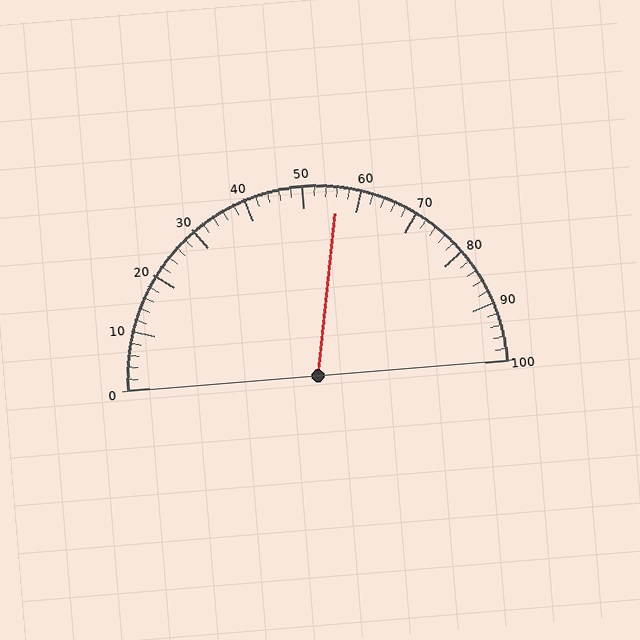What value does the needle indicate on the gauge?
The needle indicates approximately 56.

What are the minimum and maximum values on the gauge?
The gauge ranges from 0 to 100.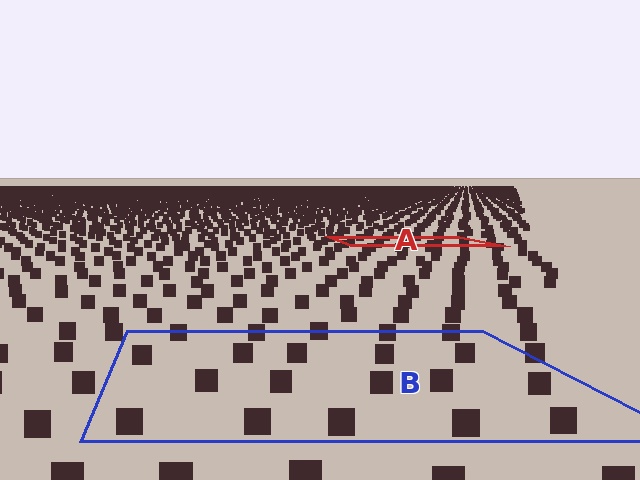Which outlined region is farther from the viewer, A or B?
Region A is farther from the viewer — the texture elements inside it appear smaller and more densely packed.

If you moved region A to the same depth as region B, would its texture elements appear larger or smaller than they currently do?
They would appear larger. At a closer depth, the same texture elements are projected at a bigger on-screen size.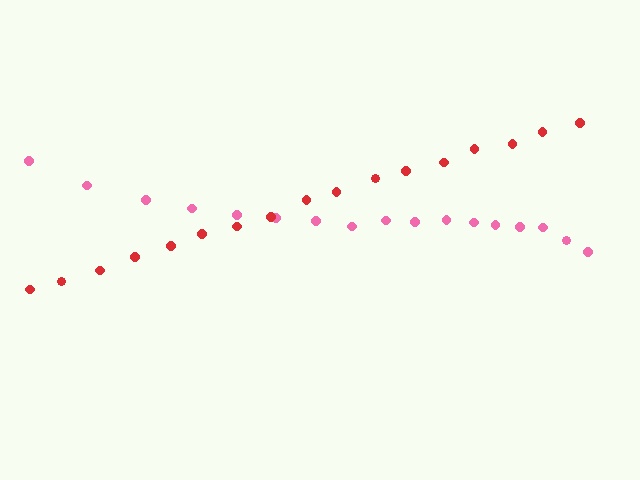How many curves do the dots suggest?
There are 2 distinct paths.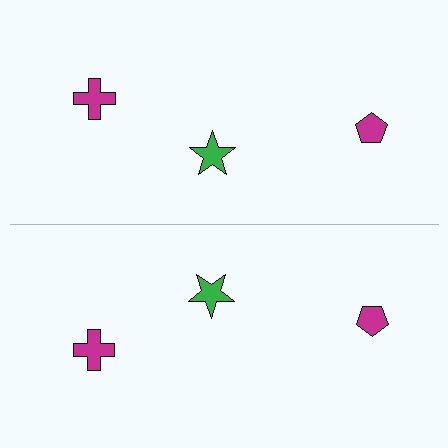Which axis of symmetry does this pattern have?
The pattern has a horizontal axis of symmetry running through the center of the image.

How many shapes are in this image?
There are 6 shapes in this image.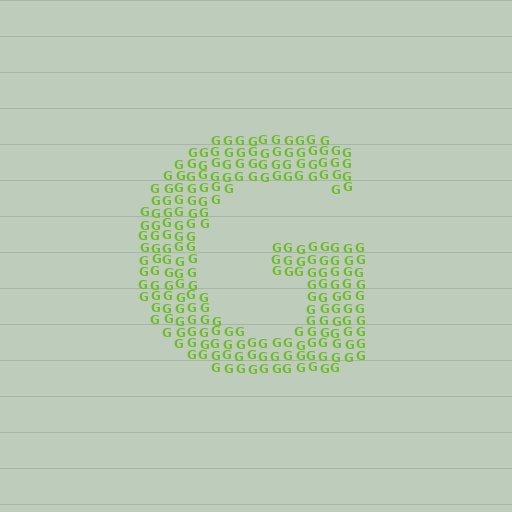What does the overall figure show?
The overall figure shows the letter G.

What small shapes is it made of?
It is made of small letter G's.